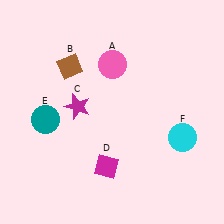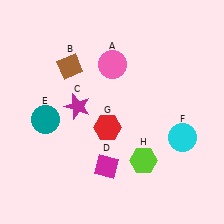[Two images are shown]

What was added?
A red hexagon (G), a lime hexagon (H) were added in Image 2.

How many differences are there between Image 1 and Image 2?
There are 2 differences between the two images.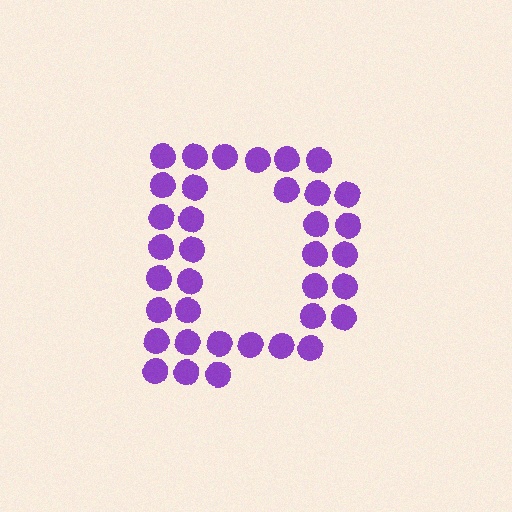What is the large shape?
The large shape is the letter D.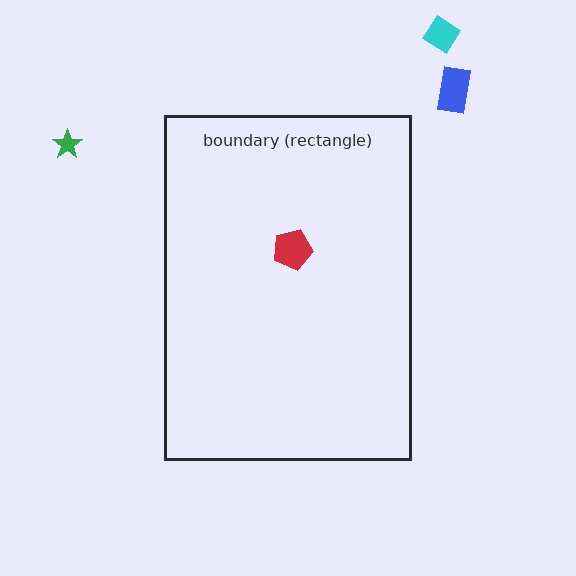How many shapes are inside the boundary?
1 inside, 3 outside.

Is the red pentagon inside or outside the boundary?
Inside.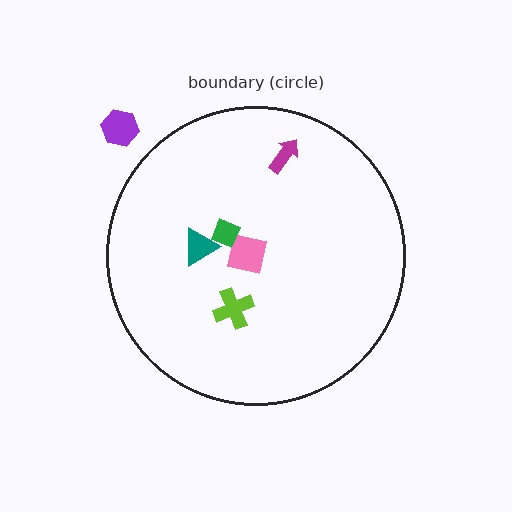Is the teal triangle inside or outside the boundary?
Inside.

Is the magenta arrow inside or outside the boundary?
Inside.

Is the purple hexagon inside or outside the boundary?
Outside.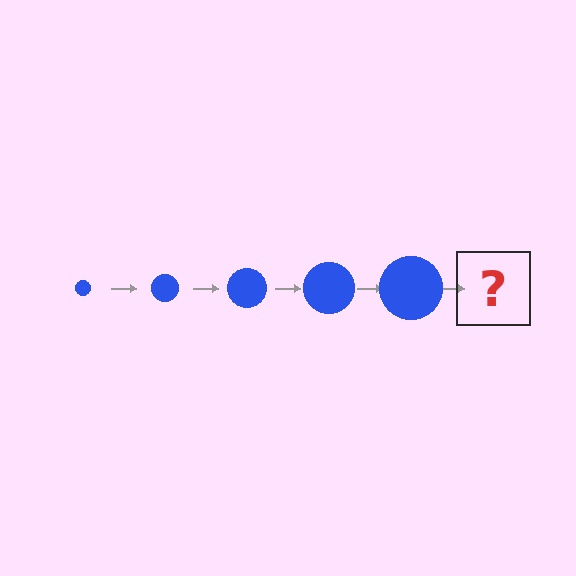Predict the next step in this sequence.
The next step is a blue circle, larger than the previous one.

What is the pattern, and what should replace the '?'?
The pattern is that the circle gets progressively larger each step. The '?' should be a blue circle, larger than the previous one.